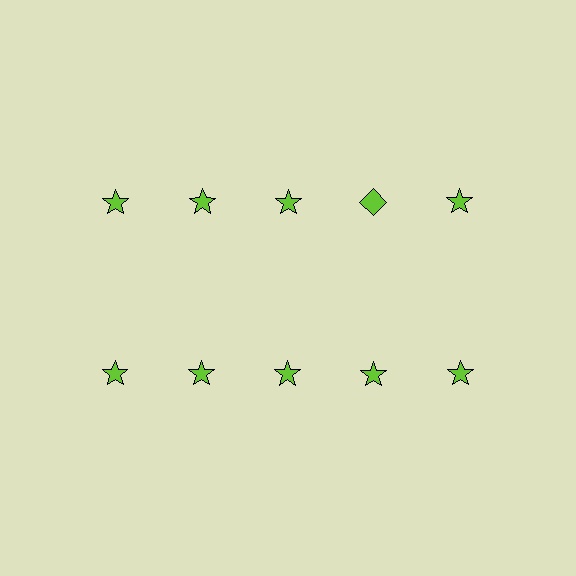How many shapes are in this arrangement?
There are 10 shapes arranged in a grid pattern.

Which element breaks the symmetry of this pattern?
The lime diamond in the top row, second from right column breaks the symmetry. All other shapes are lime stars.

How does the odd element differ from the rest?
It has a different shape: diamond instead of star.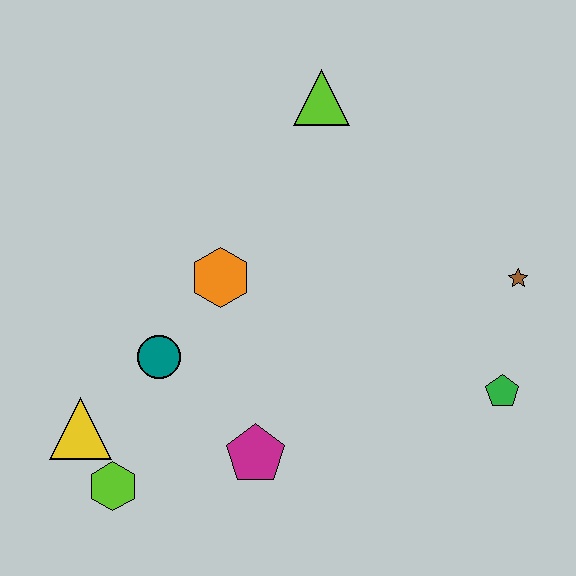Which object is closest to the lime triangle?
The orange hexagon is closest to the lime triangle.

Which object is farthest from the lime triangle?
The lime hexagon is farthest from the lime triangle.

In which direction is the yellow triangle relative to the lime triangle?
The yellow triangle is below the lime triangle.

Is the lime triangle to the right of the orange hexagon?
Yes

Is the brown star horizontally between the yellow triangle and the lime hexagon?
No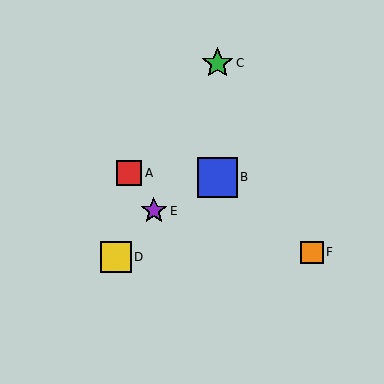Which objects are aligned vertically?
Objects B, C are aligned vertically.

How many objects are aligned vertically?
2 objects (B, C) are aligned vertically.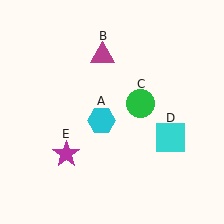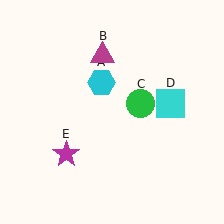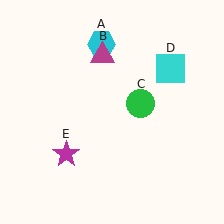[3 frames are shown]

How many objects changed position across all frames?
2 objects changed position: cyan hexagon (object A), cyan square (object D).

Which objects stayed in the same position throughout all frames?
Magenta triangle (object B) and green circle (object C) and magenta star (object E) remained stationary.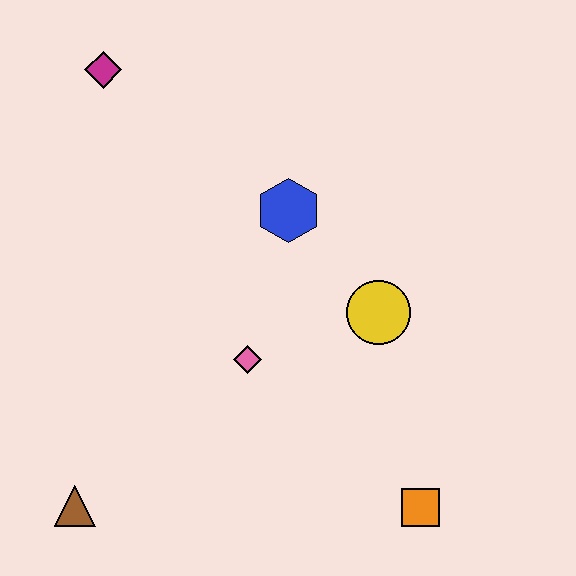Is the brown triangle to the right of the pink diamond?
No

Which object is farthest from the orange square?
The magenta diamond is farthest from the orange square.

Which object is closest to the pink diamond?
The yellow circle is closest to the pink diamond.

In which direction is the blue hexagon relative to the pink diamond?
The blue hexagon is above the pink diamond.